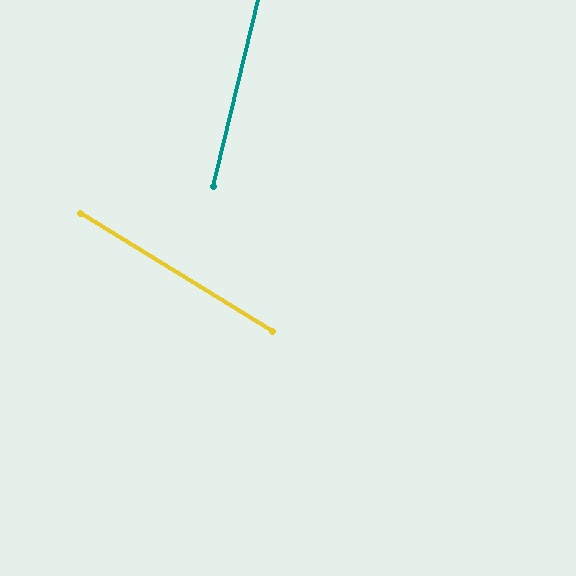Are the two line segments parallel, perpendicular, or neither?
Neither parallel nor perpendicular — they differ by about 72°.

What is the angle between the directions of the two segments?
Approximately 72 degrees.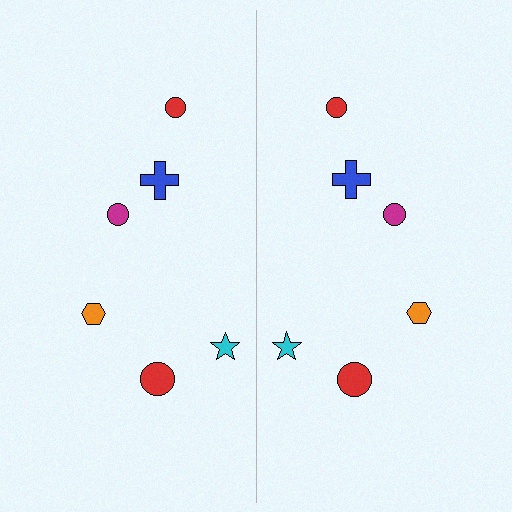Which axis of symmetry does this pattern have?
The pattern has a vertical axis of symmetry running through the center of the image.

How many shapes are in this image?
There are 12 shapes in this image.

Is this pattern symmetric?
Yes, this pattern has bilateral (reflection) symmetry.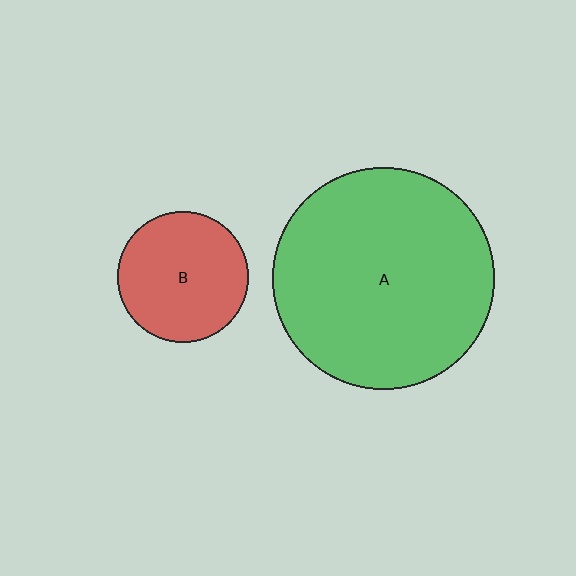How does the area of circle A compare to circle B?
Approximately 2.9 times.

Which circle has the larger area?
Circle A (green).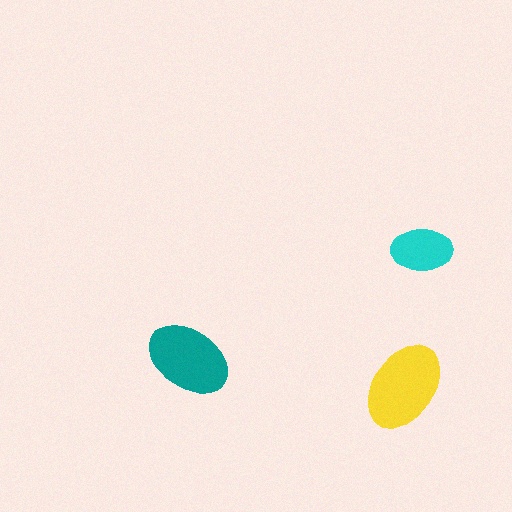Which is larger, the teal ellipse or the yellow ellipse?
The yellow one.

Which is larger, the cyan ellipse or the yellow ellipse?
The yellow one.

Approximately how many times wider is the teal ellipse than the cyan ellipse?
About 1.5 times wider.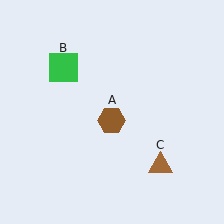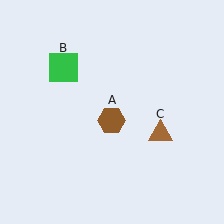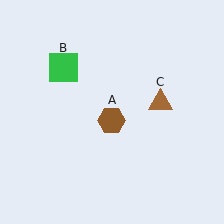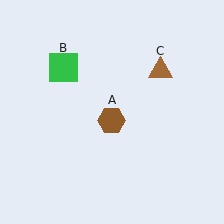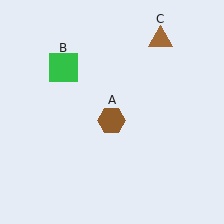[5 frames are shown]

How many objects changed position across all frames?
1 object changed position: brown triangle (object C).